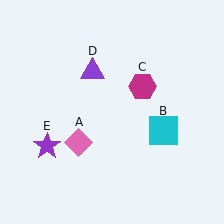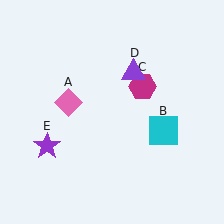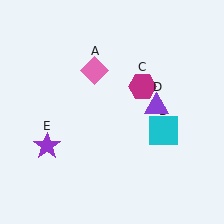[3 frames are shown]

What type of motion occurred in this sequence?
The pink diamond (object A), purple triangle (object D) rotated clockwise around the center of the scene.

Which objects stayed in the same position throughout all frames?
Cyan square (object B) and magenta hexagon (object C) and purple star (object E) remained stationary.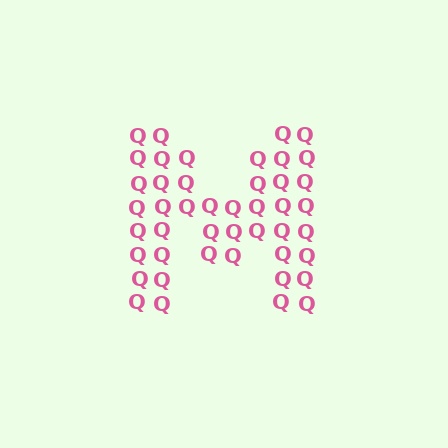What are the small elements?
The small elements are letter Q's.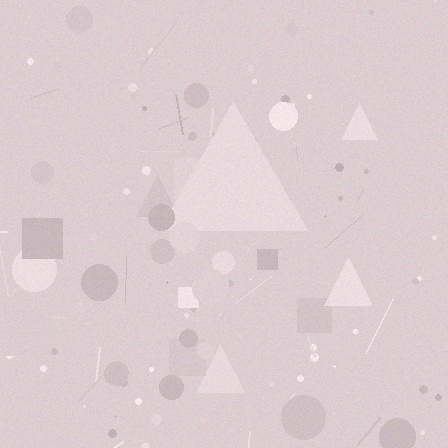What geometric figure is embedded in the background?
A triangle is embedded in the background.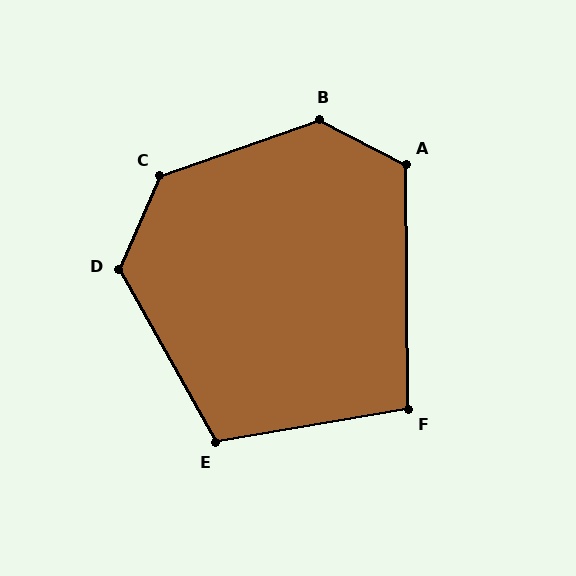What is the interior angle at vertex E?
Approximately 110 degrees (obtuse).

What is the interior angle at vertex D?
Approximately 127 degrees (obtuse).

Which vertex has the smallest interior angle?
F, at approximately 99 degrees.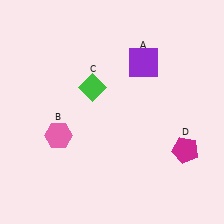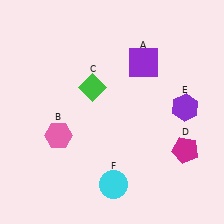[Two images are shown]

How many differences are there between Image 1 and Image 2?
There are 2 differences between the two images.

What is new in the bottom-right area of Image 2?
A cyan circle (F) was added in the bottom-right area of Image 2.